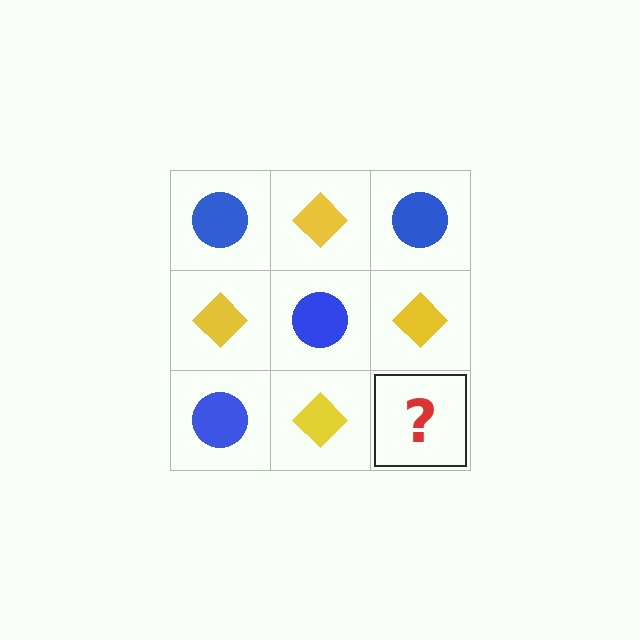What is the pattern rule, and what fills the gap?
The rule is that it alternates blue circle and yellow diamond in a checkerboard pattern. The gap should be filled with a blue circle.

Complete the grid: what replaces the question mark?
The question mark should be replaced with a blue circle.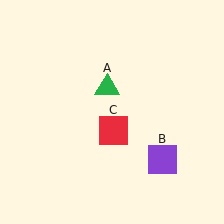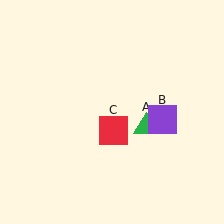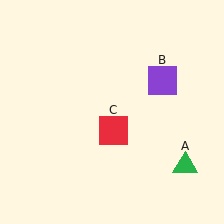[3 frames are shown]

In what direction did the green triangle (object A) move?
The green triangle (object A) moved down and to the right.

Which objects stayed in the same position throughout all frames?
Red square (object C) remained stationary.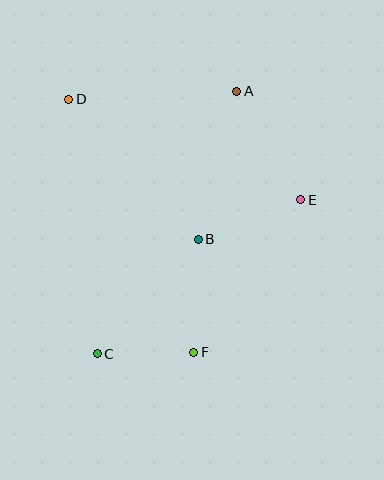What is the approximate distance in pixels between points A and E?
The distance between A and E is approximately 126 pixels.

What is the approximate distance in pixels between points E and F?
The distance between E and F is approximately 186 pixels.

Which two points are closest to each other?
Points C and F are closest to each other.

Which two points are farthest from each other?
Points A and C are farthest from each other.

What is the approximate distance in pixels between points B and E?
The distance between B and E is approximately 110 pixels.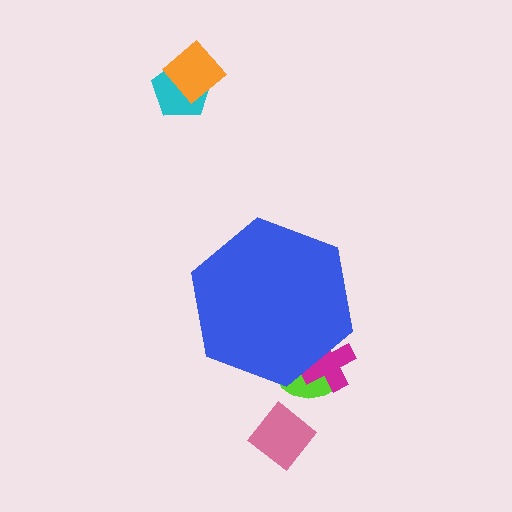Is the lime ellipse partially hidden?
Yes, the lime ellipse is partially hidden behind the blue hexagon.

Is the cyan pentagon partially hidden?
No, the cyan pentagon is fully visible.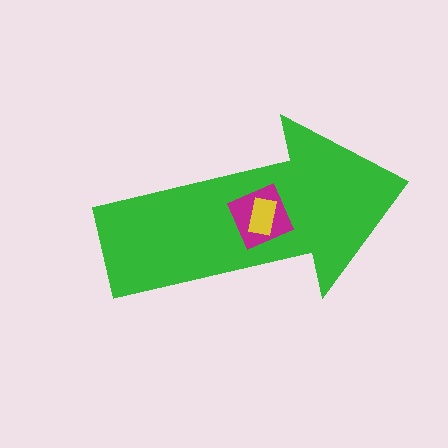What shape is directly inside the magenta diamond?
The yellow rectangle.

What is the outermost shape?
The green arrow.